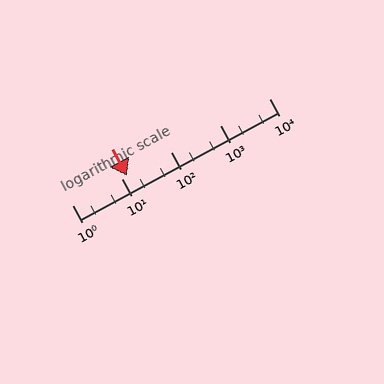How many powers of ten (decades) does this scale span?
The scale spans 4 decades, from 1 to 10000.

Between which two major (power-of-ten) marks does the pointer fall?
The pointer is between 10 and 100.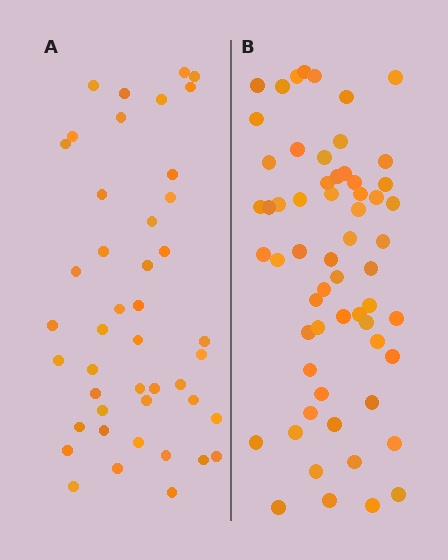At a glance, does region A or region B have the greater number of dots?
Region B (the right region) has more dots.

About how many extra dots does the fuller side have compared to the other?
Region B has approximately 15 more dots than region A.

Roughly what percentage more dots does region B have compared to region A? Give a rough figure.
About 35% more.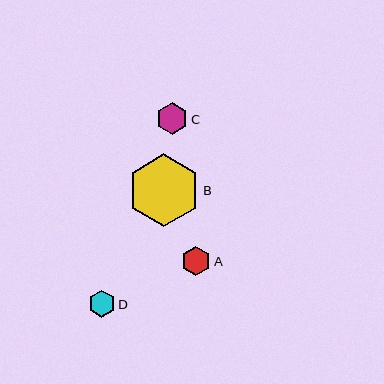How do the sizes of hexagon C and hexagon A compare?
Hexagon C and hexagon A are approximately the same size.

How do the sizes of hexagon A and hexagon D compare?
Hexagon A and hexagon D are approximately the same size.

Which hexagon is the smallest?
Hexagon D is the smallest with a size of approximately 27 pixels.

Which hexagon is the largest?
Hexagon B is the largest with a size of approximately 73 pixels.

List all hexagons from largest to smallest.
From largest to smallest: B, C, A, D.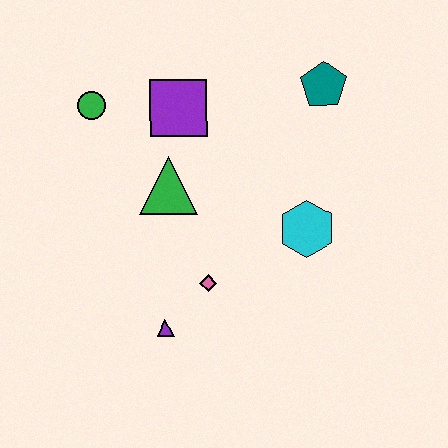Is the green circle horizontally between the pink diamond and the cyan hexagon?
No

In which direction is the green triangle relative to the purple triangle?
The green triangle is above the purple triangle.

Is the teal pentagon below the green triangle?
No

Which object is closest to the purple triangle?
The pink diamond is closest to the purple triangle.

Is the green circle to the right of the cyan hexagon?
No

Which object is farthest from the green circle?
The cyan hexagon is farthest from the green circle.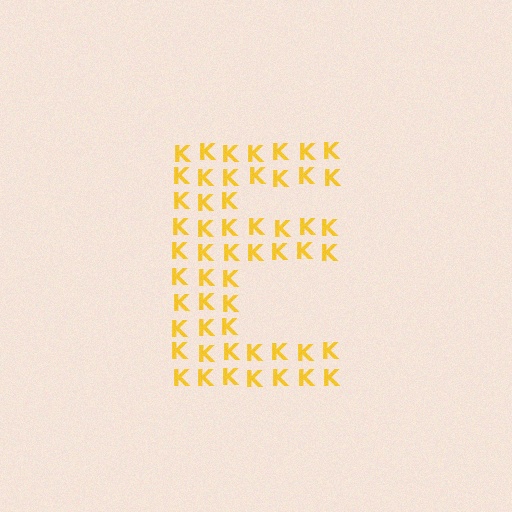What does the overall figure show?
The overall figure shows the letter E.